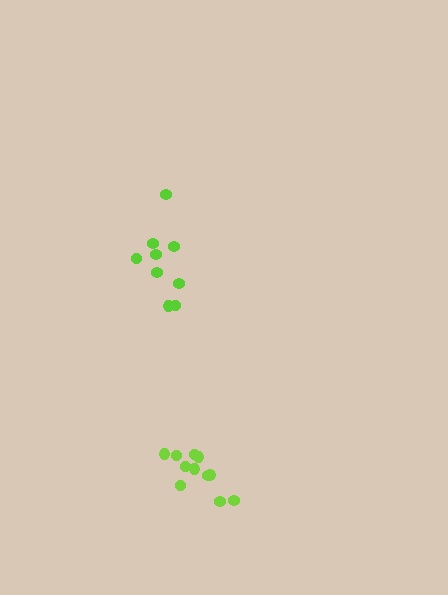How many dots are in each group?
Group 1: 9 dots, Group 2: 11 dots (20 total).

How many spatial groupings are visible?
There are 2 spatial groupings.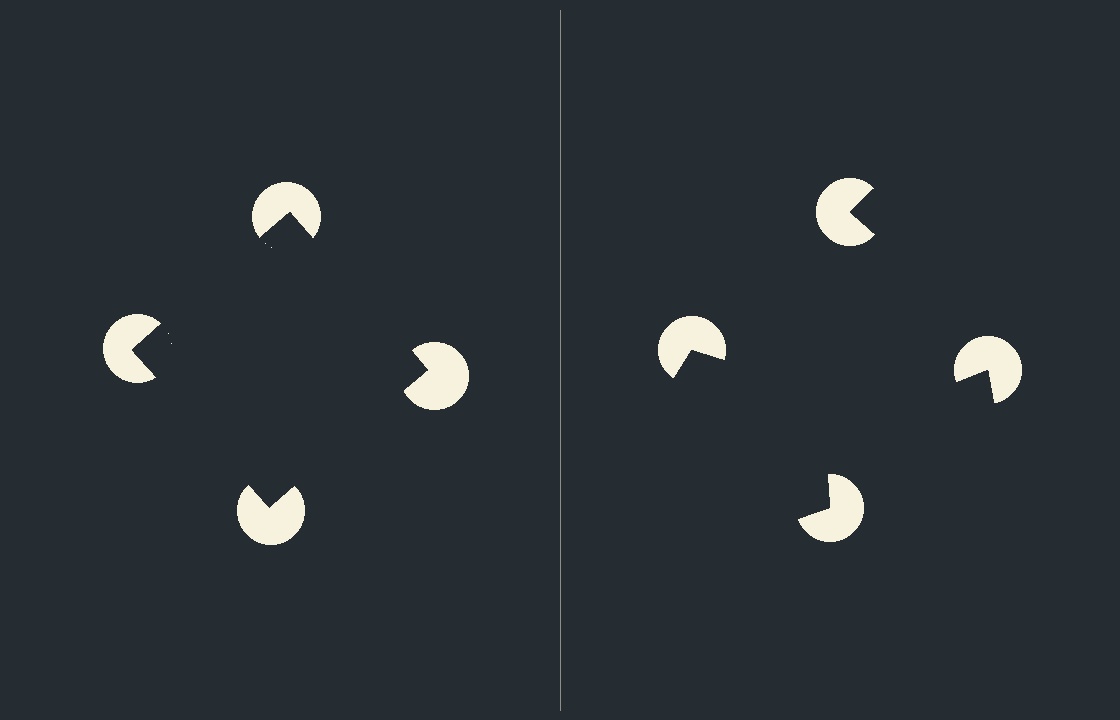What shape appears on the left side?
An illusory square.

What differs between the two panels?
The pac-man discs are positioned identically on both sides; only the wedge orientations differ. On the left they align to a square; on the right they are misaligned.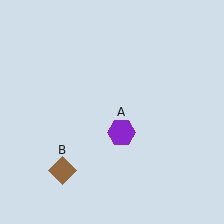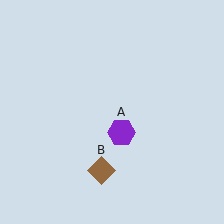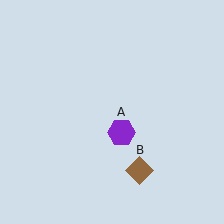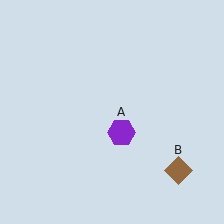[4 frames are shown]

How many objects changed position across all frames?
1 object changed position: brown diamond (object B).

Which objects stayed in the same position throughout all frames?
Purple hexagon (object A) remained stationary.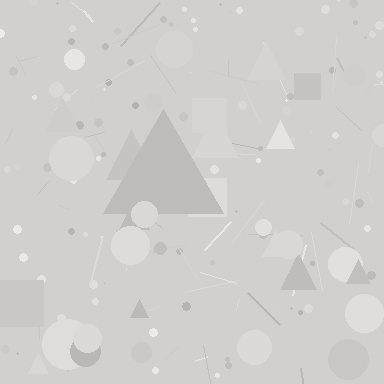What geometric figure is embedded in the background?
A triangle is embedded in the background.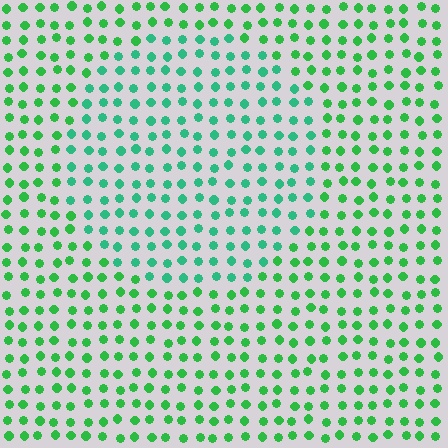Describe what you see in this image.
The image is filled with small green elements in a uniform arrangement. A circle-shaped region is visible where the elements are tinted to a slightly different hue, forming a subtle color boundary.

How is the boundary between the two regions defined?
The boundary is defined purely by a slight shift in hue (about 27 degrees). Spacing, size, and orientation are identical on both sides.